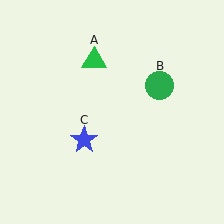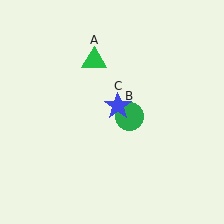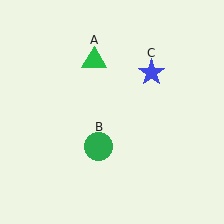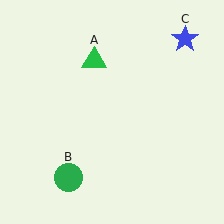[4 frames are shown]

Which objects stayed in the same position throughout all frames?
Green triangle (object A) remained stationary.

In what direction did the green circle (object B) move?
The green circle (object B) moved down and to the left.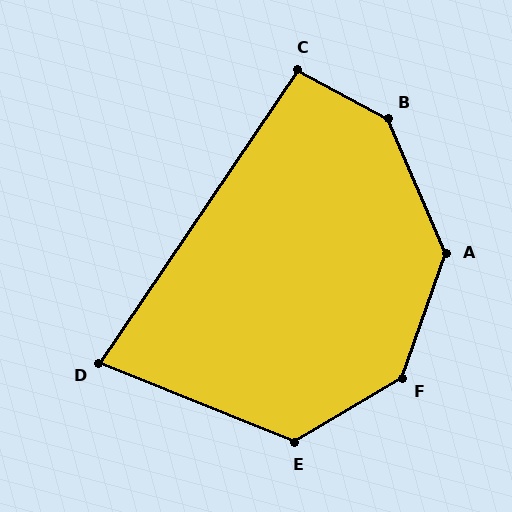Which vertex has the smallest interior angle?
D, at approximately 78 degrees.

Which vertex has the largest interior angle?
B, at approximately 142 degrees.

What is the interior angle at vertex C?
Approximately 96 degrees (obtuse).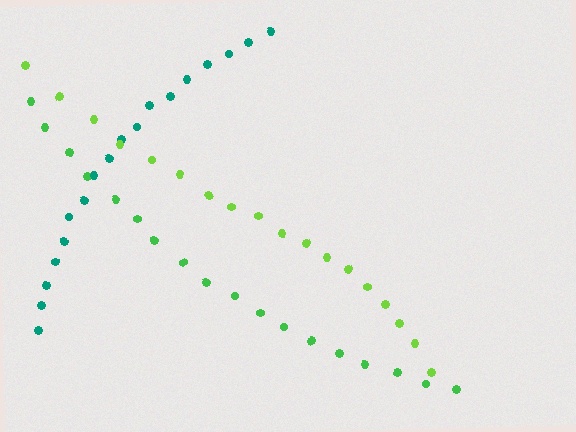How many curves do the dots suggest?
There are 3 distinct paths.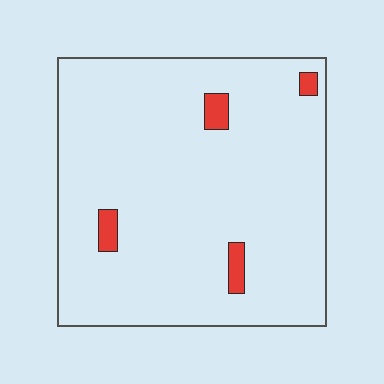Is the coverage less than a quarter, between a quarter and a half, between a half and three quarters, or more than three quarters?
Less than a quarter.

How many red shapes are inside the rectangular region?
4.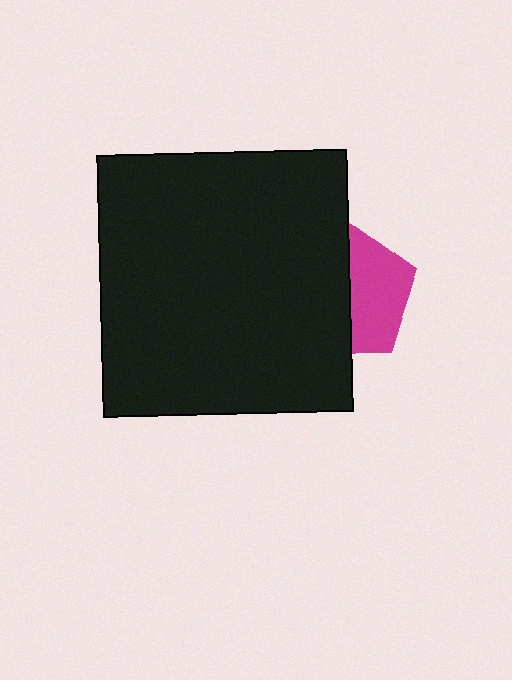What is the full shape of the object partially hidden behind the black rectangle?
The partially hidden object is a magenta pentagon.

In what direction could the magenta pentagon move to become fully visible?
The magenta pentagon could move right. That would shift it out from behind the black rectangle entirely.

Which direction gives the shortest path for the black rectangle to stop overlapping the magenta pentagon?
Moving left gives the shortest separation.